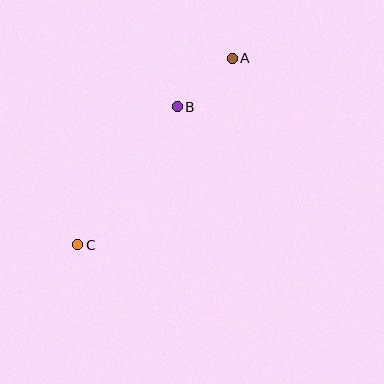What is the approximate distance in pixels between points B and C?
The distance between B and C is approximately 170 pixels.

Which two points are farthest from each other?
Points A and C are farthest from each other.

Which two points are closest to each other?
Points A and B are closest to each other.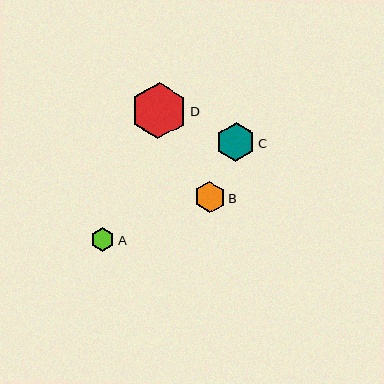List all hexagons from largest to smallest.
From largest to smallest: D, C, B, A.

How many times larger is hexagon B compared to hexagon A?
Hexagon B is approximately 1.3 times the size of hexagon A.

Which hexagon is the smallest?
Hexagon A is the smallest with a size of approximately 24 pixels.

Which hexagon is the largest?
Hexagon D is the largest with a size of approximately 57 pixels.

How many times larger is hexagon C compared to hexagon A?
Hexagon C is approximately 1.6 times the size of hexagon A.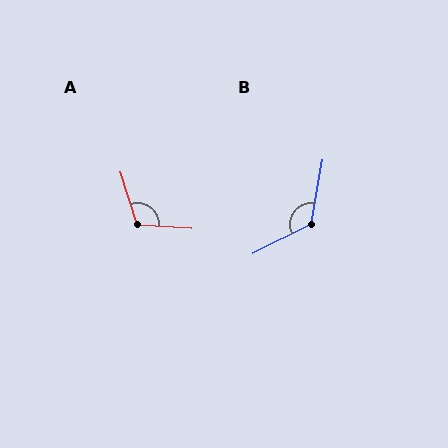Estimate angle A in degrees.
Approximately 112 degrees.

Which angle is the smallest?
A, at approximately 112 degrees.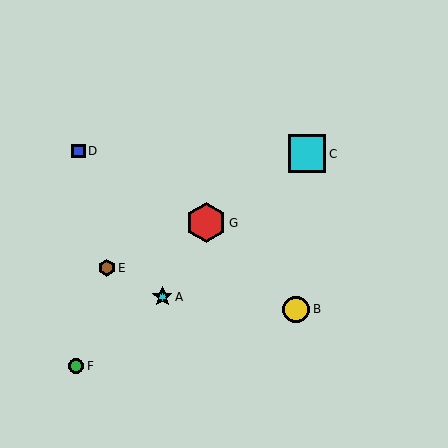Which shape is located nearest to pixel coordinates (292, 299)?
The yellow circle (labeled B) at (296, 309) is nearest to that location.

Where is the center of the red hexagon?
The center of the red hexagon is at (206, 223).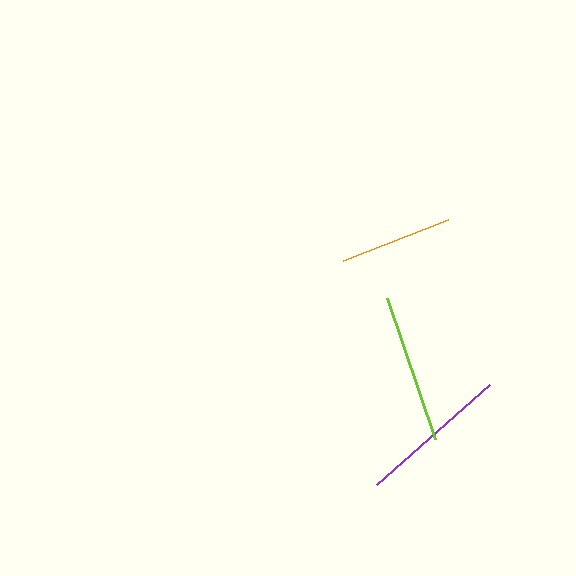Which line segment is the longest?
The purple line is the longest at approximately 150 pixels.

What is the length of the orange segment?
The orange segment is approximately 113 pixels long.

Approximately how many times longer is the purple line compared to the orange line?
The purple line is approximately 1.3 times the length of the orange line.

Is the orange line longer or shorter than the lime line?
The lime line is longer than the orange line.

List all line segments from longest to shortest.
From longest to shortest: purple, lime, orange.